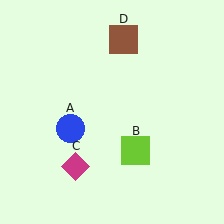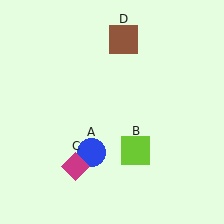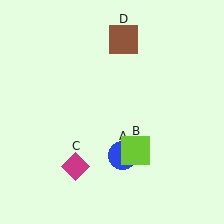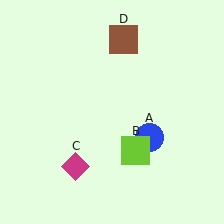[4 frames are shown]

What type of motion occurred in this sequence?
The blue circle (object A) rotated counterclockwise around the center of the scene.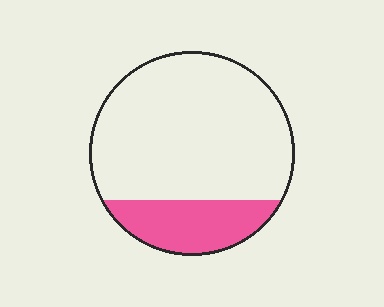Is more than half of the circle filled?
No.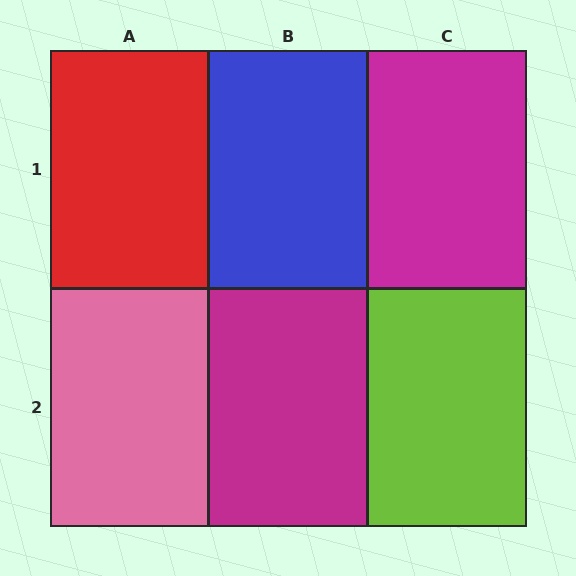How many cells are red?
1 cell is red.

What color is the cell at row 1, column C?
Magenta.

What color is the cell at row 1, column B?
Blue.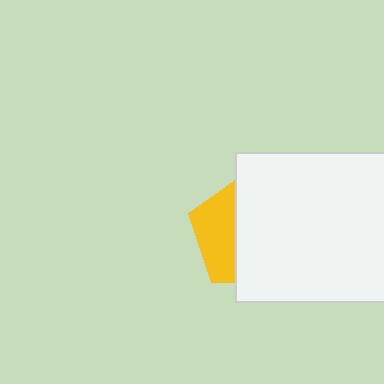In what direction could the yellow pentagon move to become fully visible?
The yellow pentagon could move left. That would shift it out from behind the white square entirely.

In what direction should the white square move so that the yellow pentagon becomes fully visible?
The white square should move right. That is the shortest direction to clear the overlap and leave the yellow pentagon fully visible.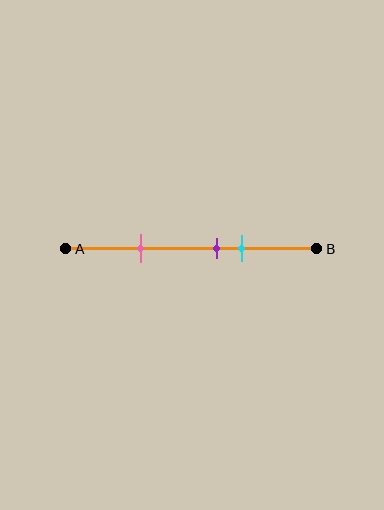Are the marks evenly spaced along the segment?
No, the marks are not evenly spaced.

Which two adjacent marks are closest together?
The purple and cyan marks are the closest adjacent pair.